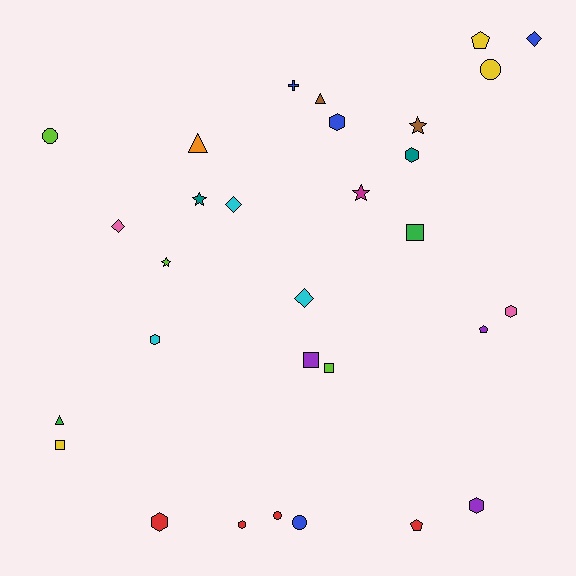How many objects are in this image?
There are 30 objects.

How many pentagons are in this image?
There are 3 pentagons.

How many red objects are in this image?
There are 4 red objects.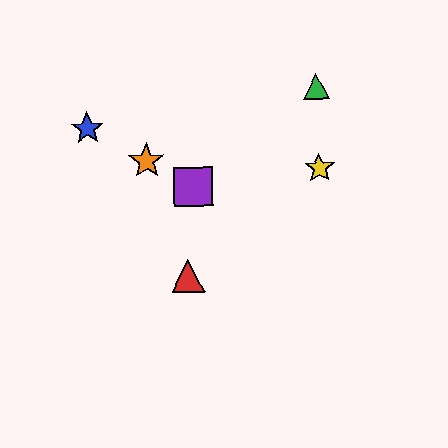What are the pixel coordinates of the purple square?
The purple square is at (193, 186).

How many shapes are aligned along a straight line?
3 shapes (the blue star, the purple square, the orange star) are aligned along a straight line.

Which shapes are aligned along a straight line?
The blue star, the purple square, the orange star are aligned along a straight line.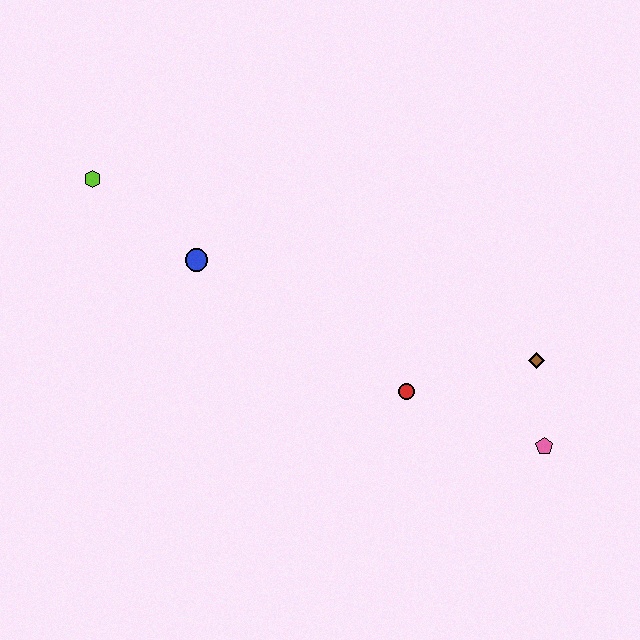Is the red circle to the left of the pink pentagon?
Yes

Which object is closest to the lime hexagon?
The blue circle is closest to the lime hexagon.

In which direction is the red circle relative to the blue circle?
The red circle is to the right of the blue circle.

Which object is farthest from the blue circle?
The pink pentagon is farthest from the blue circle.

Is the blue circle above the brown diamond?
Yes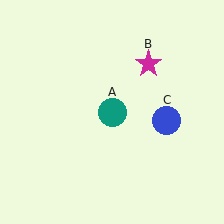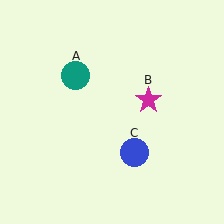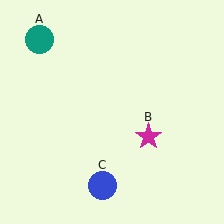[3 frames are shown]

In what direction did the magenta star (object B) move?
The magenta star (object B) moved down.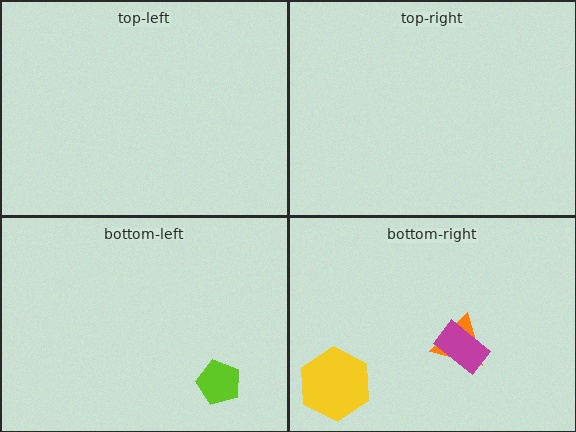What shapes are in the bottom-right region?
The orange triangle, the magenta rectangle, the yellow hexagon.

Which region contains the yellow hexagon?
The bottom-right region.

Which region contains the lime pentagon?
The bottom-left region.